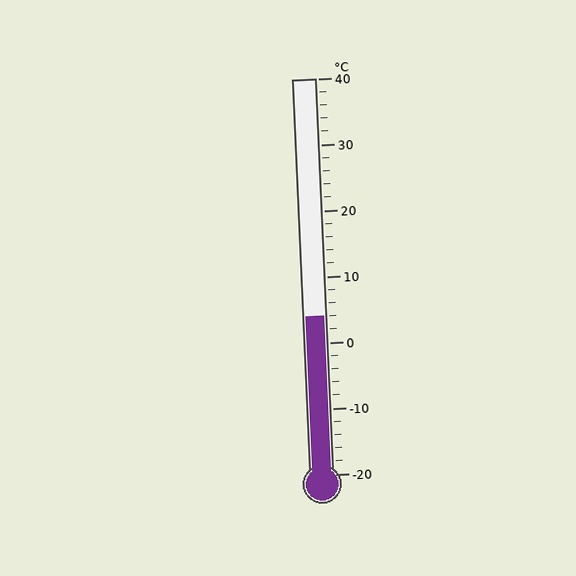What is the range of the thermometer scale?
The thermometer scale ranges from -20°C to 40°C.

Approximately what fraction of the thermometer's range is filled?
The thermometer is filled to approximately 40% of its range.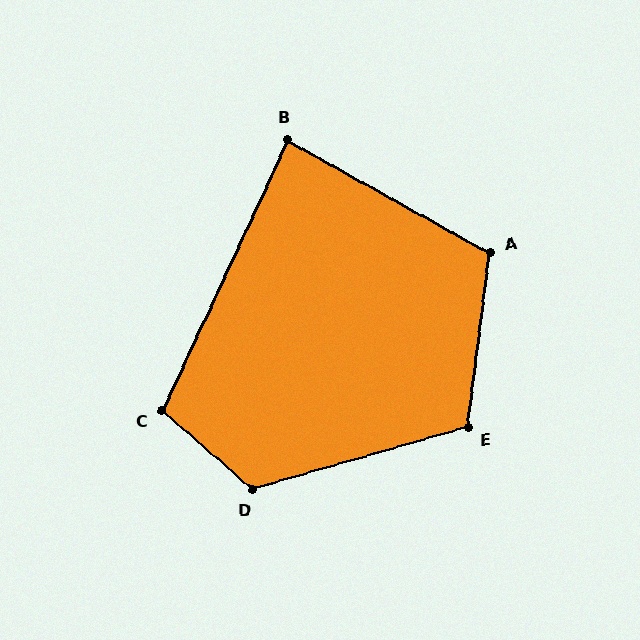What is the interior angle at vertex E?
Approximately 113 degrees (obtuse).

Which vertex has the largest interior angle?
D, at approximately 123 degrees.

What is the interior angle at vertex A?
Approximately 112 degrees (obtuse).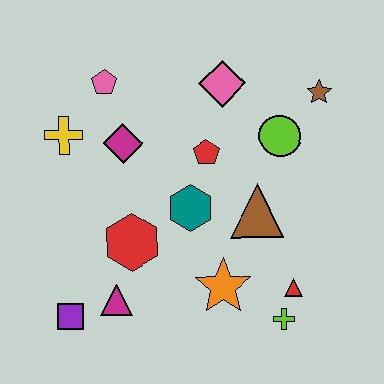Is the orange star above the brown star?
No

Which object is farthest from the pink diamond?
The purple square is farthest from the pink diamond.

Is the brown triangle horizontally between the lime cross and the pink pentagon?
Yes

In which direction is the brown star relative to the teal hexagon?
The brown star is to the right of the teal hexagon.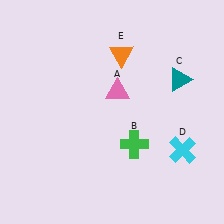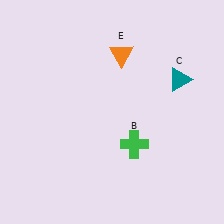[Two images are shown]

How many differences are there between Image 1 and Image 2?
There are 2 differences between the two images.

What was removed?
The pink triangle (A), the cyan cross (D) were removed in Image 2.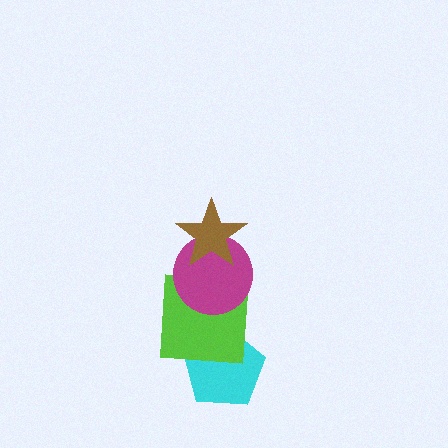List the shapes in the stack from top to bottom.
From top to bottom: the brown star, the magenta circle, the lime square, the cyan pentagon.